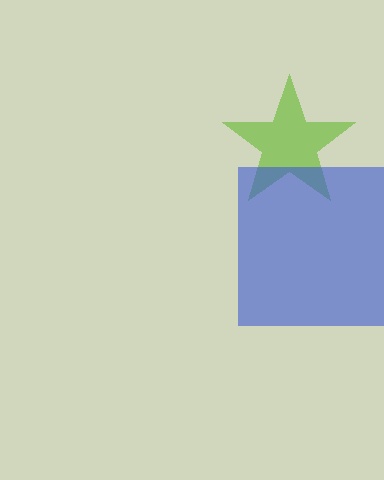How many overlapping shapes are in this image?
There are 2 overlapping shapes in the image.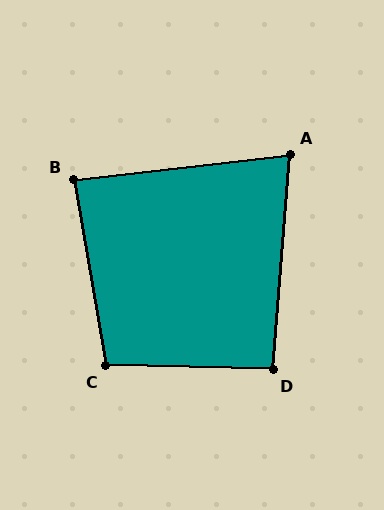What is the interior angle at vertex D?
Approximately 93 degrees (approximately right).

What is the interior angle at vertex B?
Approximately 87 degrees (approximately right).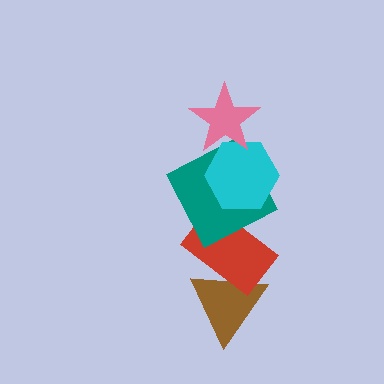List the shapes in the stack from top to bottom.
From top to bottom: the pink star, the cyan hexagon, the teal square, the red rectangle, the brown triangle.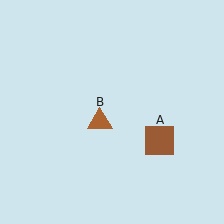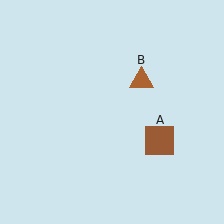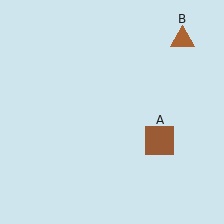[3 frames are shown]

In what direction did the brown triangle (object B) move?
The brown triangle (object B) moved up and to the right.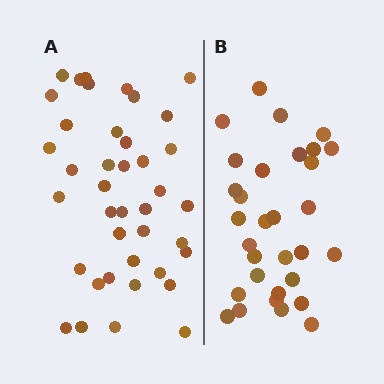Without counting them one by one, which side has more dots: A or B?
Region A (the left region) has more dots.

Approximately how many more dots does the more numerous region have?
Region A has roughly 8 or so more dots than region B.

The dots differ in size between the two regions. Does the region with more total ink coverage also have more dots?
No. Region B has more total ink coverage because its dots are larger, but region A actually contains more individual dots. Total area can be misleading — the number of items is what matters here.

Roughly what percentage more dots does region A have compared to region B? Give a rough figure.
About 30% more.